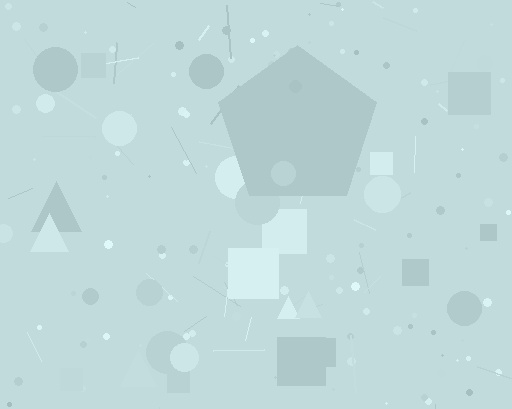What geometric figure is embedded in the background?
A pentagon is embedded in the background.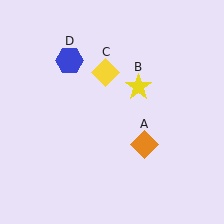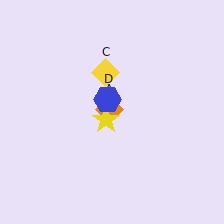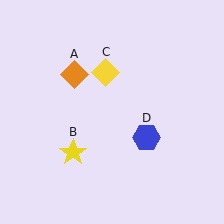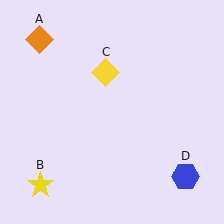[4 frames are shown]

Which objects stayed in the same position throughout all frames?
Yellow diamond (object C) remained stationary.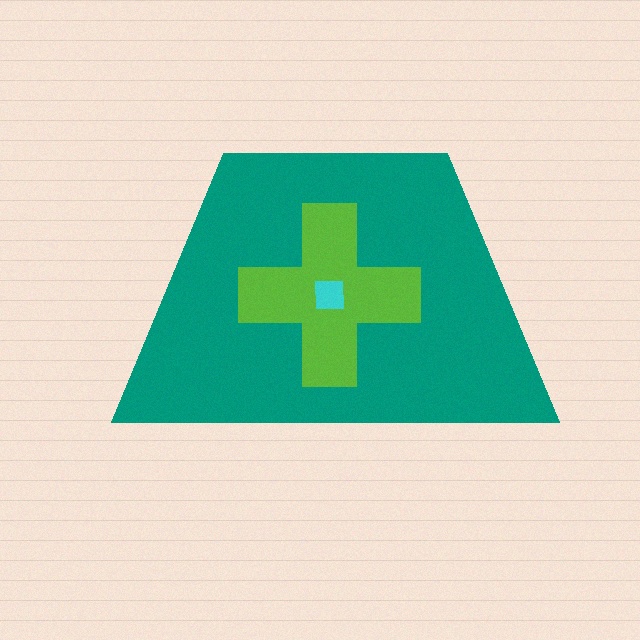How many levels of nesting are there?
3.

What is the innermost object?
The cyan square.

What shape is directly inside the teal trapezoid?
The lime cross.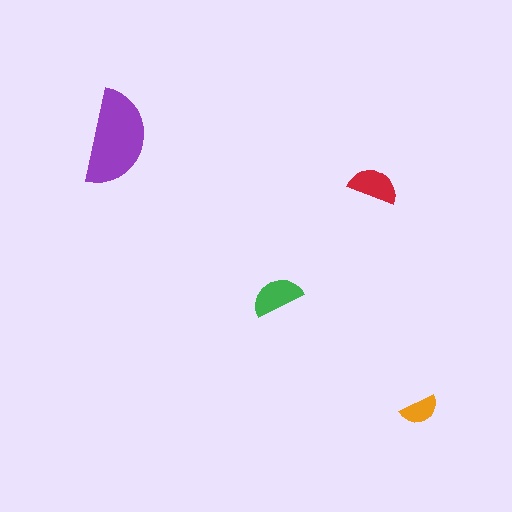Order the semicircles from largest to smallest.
the purple one, the green one, the red one, the orange one.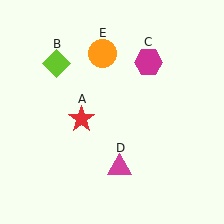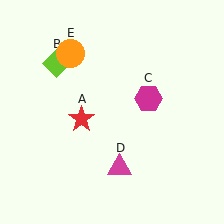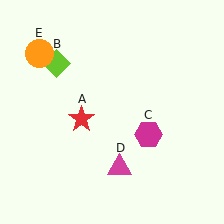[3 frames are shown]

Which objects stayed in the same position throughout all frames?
Red star (object A) and lime diamond (object B) and magenta triangle (object D) remained stationary.